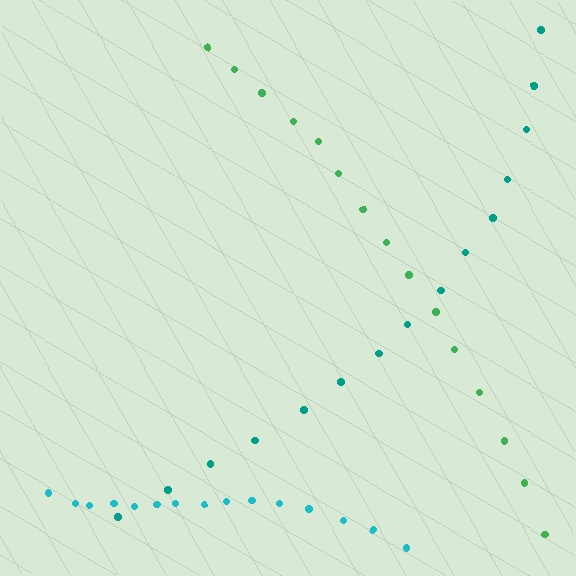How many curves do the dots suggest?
There are 3 distinct paths.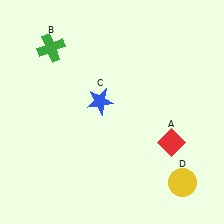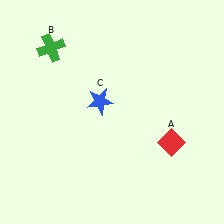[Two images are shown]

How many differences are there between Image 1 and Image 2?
There is 1 difference between the two images.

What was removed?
The yellow circle (D) was removed in Image 2.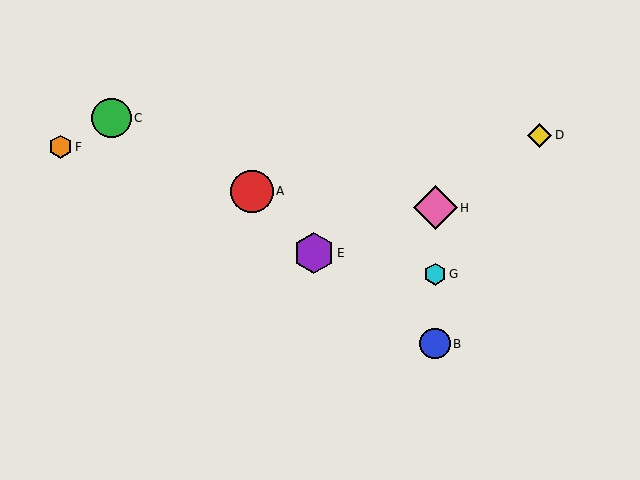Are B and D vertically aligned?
No, B is at x≈435 and D is at x≈540.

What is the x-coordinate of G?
Object G is at x≈435.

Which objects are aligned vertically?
Objects B, G, H are aligned vertically.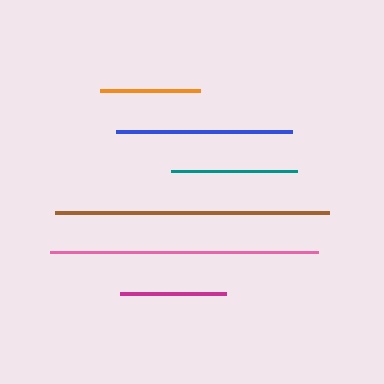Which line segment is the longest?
The brown line is the longest at approximately 274 pixels.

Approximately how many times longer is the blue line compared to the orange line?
The blue line is approximately 1.8 times the length of the orange line.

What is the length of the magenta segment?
The magenta segment is approximately 106 pixels long.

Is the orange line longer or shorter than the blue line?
The blue line is longer than the orange line.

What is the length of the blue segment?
The blue segment is approximately 176 pixels long.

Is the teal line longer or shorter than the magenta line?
The teal line is longer than the magenta line.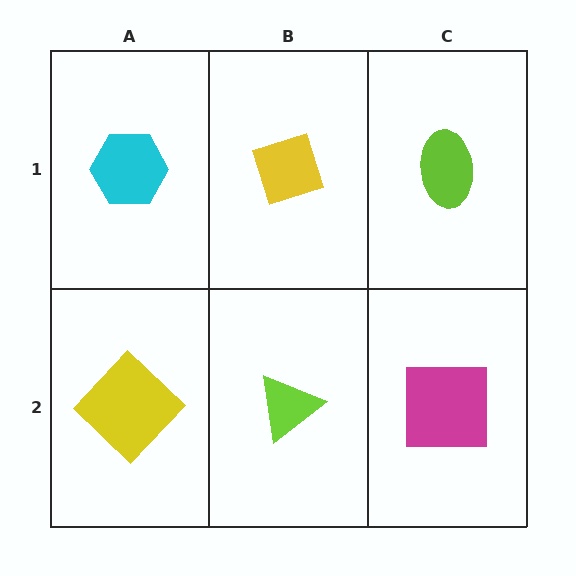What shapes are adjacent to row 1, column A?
A yellow diamond (row 2, column A), a yellow diamond (row 1, column B).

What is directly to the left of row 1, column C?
A yellow diamond.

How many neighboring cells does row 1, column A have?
2.